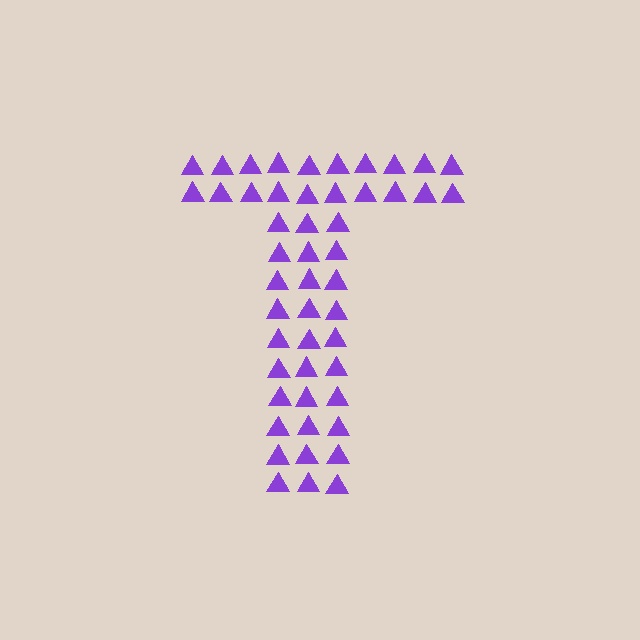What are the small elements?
The small elements are triangles.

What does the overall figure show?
The overall figure shows the letter T.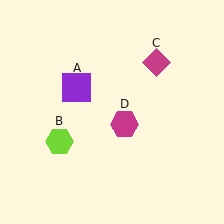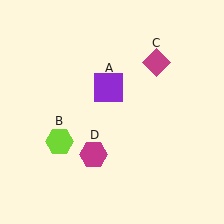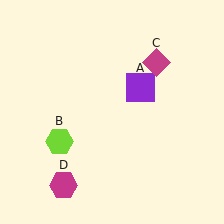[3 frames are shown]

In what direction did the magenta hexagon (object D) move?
The magenta hexagon (object D) moved down and to the left.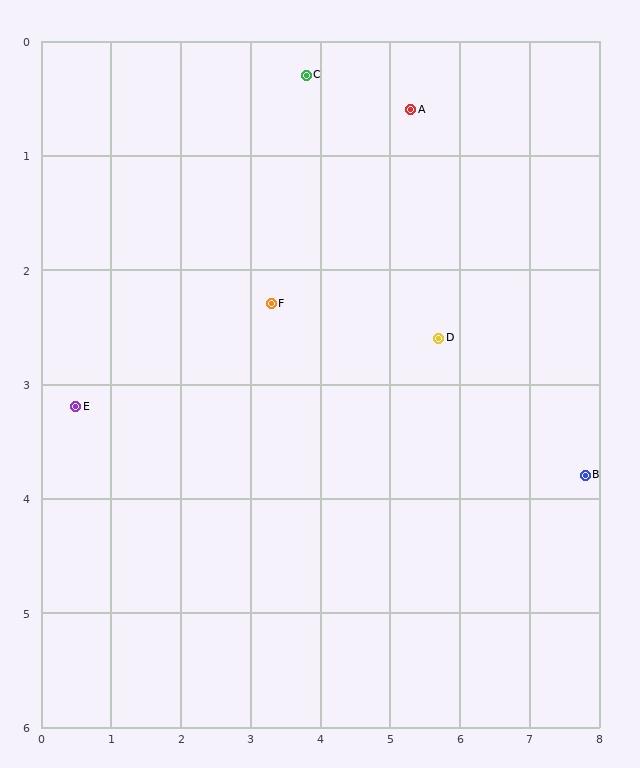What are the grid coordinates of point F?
Point F is at approximately (3.3, 2.3).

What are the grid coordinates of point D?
Point D is at approximately (5.7, 2.6).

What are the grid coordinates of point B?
Point B is at approximately (7.8, 3.8).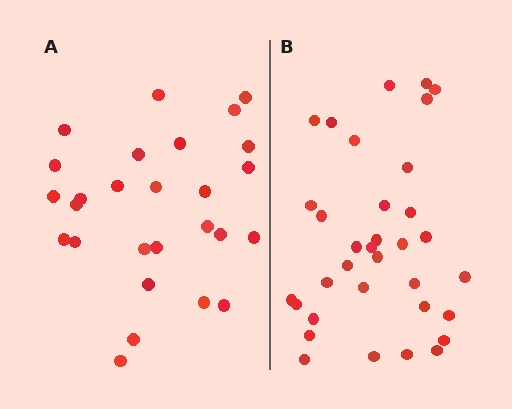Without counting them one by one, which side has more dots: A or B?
Region B (the right region) has more dots.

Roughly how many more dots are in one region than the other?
Region B has roughly 8 or so more dots than region A.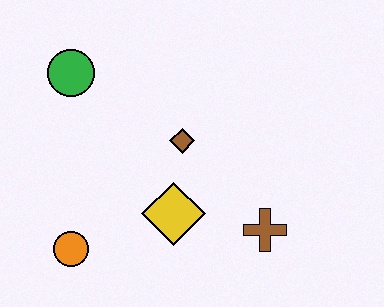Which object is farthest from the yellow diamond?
The green circle is farthest from the yellow diamond.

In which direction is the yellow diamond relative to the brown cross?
The yellow diamond is to the left of the brown cross.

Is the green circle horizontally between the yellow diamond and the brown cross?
No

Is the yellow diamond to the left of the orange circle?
No